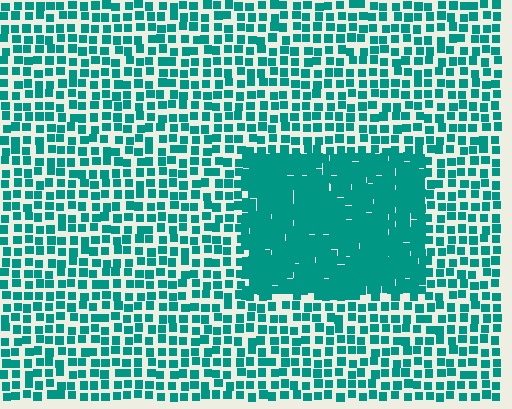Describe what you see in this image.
The image contains small teal elements arranged at two different densities. A rectangle-shaped region is visible where the elements are more densely packed than the surrounding area.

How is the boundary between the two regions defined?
The boundary is defined by a change in element density (approximately 2.3x ratio). All elements are the same color, size, and shape.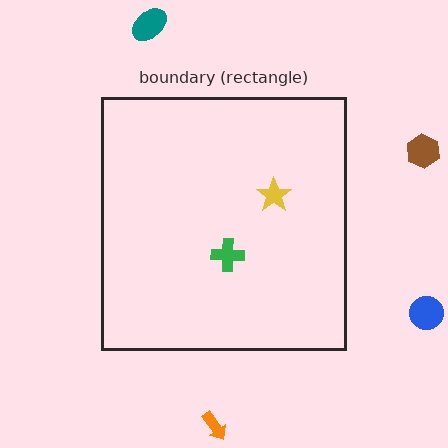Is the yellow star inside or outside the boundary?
Inside.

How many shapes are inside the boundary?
2 inside, 4 outside.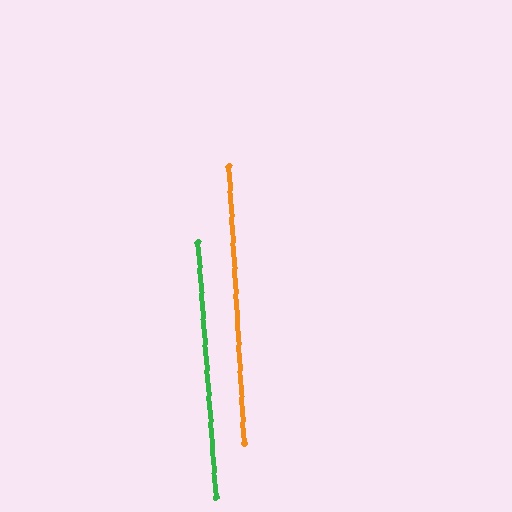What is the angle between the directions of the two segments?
Approximately 1 degree.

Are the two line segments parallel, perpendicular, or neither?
Parallel — their directions differ by only 0.8°.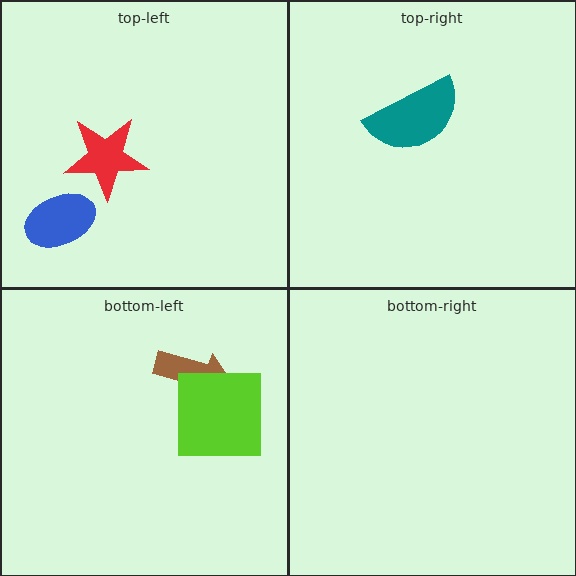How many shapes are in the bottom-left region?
2.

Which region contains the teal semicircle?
The top-right region.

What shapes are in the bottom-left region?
The brown arrow, the lime square.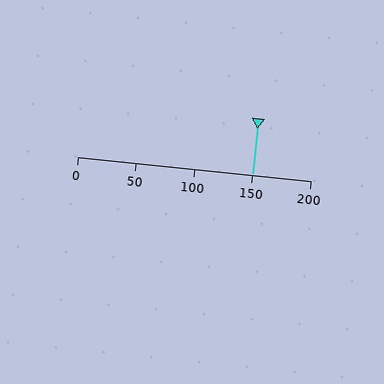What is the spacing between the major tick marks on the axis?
The major ticks are spaced 50 apart.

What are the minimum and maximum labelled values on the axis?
The axis runs from 0 to 200.